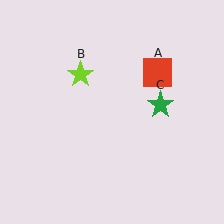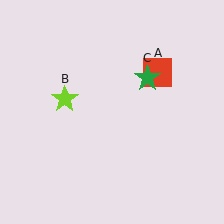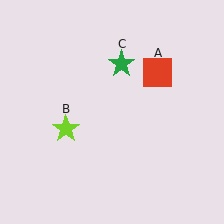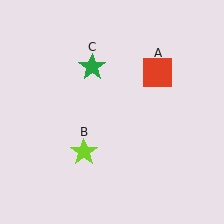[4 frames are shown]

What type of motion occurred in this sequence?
The lime star (object B), green star (object C) rotated counterclockwise around the center of the scene.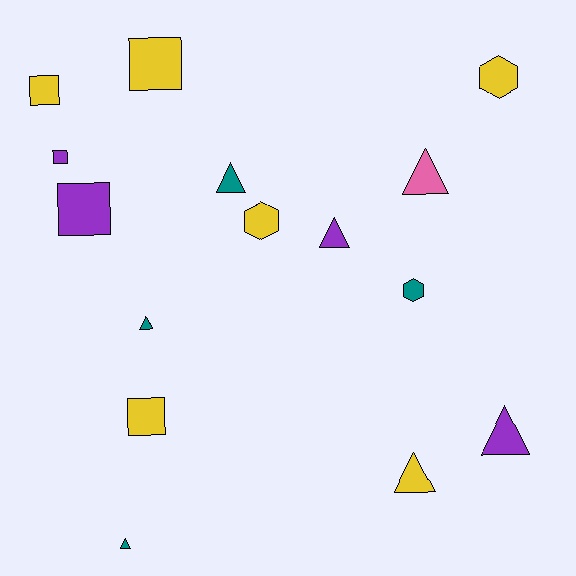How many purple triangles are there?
There are 2 purple triangles.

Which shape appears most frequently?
Triangle, with 7 objects.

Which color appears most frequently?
Yellow, with 6 objects.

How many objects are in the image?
There are 15 objects.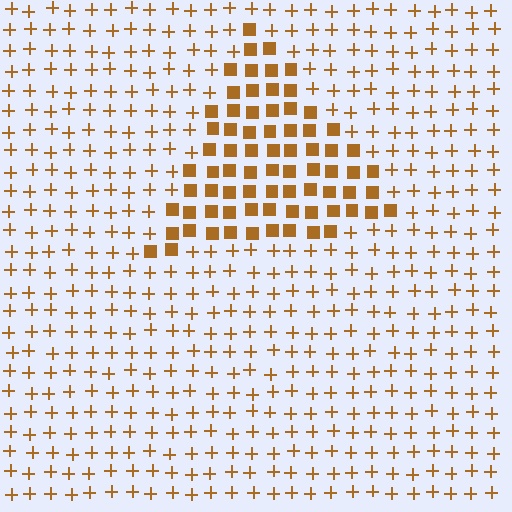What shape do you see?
I see a triangle.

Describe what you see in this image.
The image is filled with small brown elements arranged in a uniform grid. A triangle-shaped region contains squares, while the surrounding area contains plus signs. The boundary is defined purely by the change in element shape.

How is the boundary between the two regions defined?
The boundary is defined by a change in element shape: squares inside vs. plus signs outside. All elements share the same color and spacing.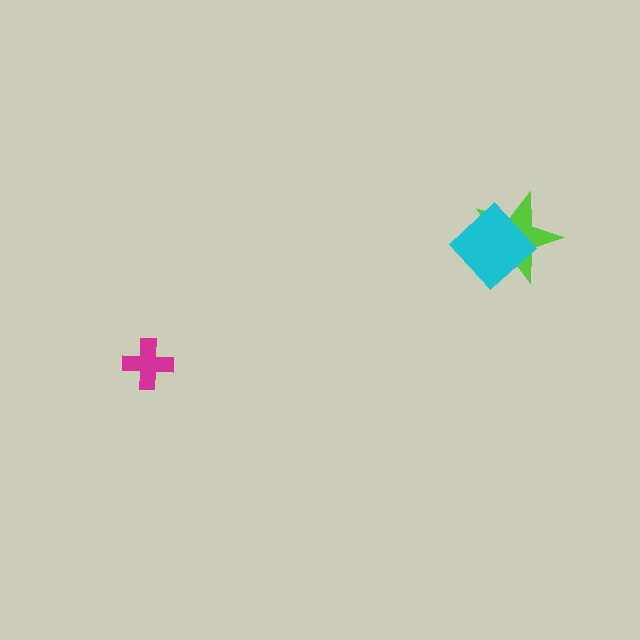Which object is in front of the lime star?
The cyan diamond is in front of the lime star.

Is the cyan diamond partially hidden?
No, no other shape covers it.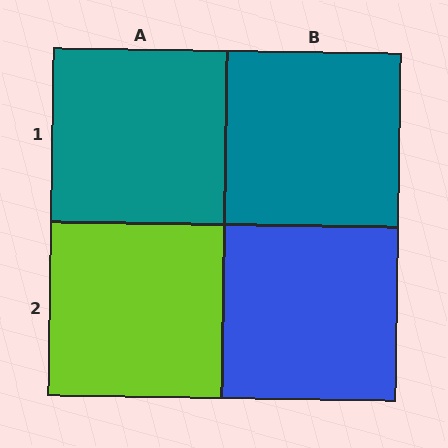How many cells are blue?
1 cell is blue.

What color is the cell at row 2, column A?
Lime.